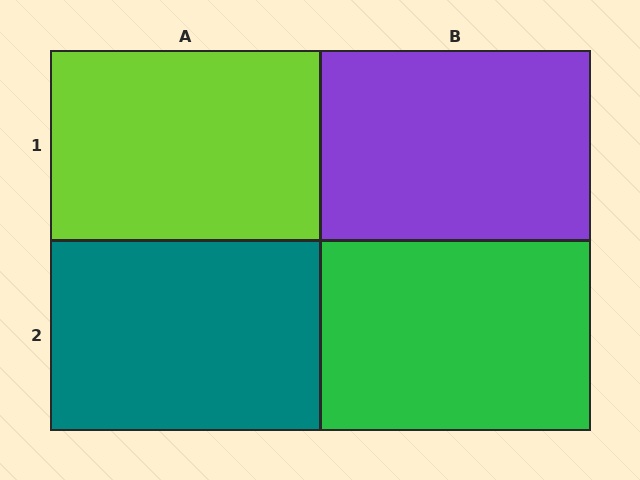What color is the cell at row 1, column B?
Purple.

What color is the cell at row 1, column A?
Lime.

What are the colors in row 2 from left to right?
Teal, green.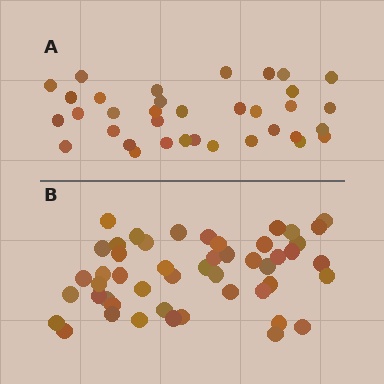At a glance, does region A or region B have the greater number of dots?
Region B (the bottom region) has more dots.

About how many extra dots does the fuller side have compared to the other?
Region B has approximately 15 more dots than region A.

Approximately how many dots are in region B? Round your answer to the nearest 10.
About 50 dots. (The exact count is 49, which rounds to 50.)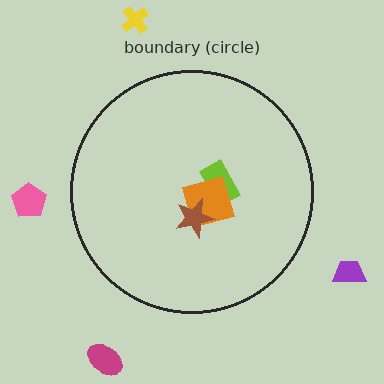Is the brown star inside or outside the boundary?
Inside.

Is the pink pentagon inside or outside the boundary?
Outside.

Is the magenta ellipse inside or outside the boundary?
Outside.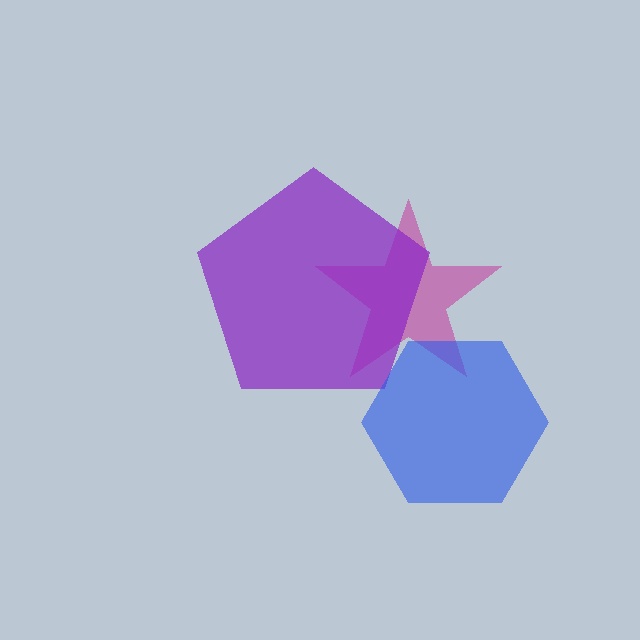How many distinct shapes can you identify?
There are 3 distinct shapes: a magenta star, a purple pentagon, a blue hexagon.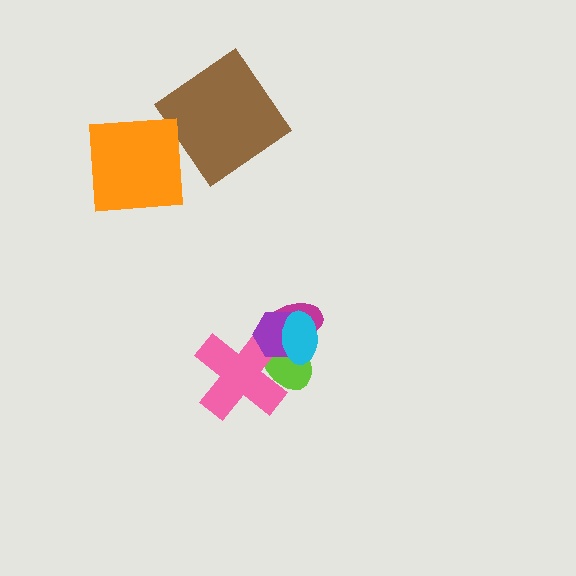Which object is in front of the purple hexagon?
The cyan ellipse is in front of the purple hexagon.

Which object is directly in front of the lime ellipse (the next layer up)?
The pink cross is directly in front of the lime ellipse.